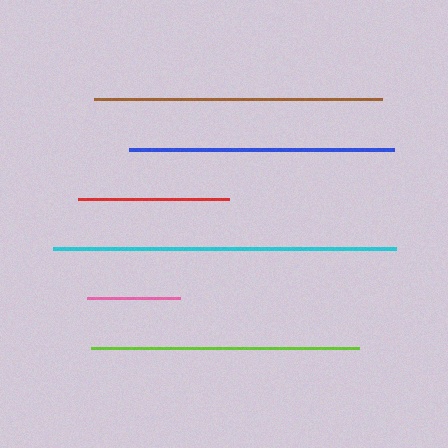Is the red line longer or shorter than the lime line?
The lime line is longer than the red line.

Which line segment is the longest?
The cyan line is the longest at approximately 343 pixels.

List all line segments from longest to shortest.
From longest to shortest: cyan, brown, lime, blue, red, pink.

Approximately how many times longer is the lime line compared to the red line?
The lime line is approximately 1.8 times the length of the red line.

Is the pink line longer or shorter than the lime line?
The lime line is longer than the pink line.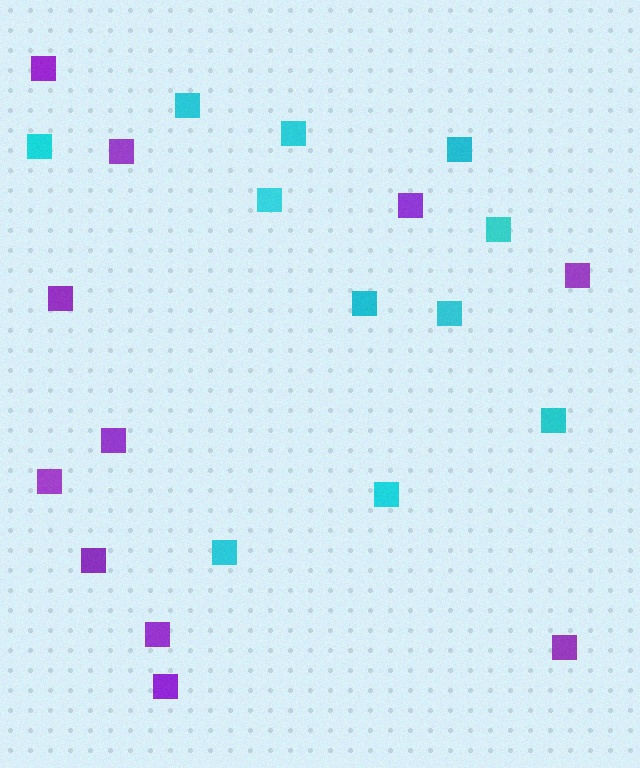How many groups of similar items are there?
There are 2 groups: one group of purple squares (11) and one group of cyan squares (11).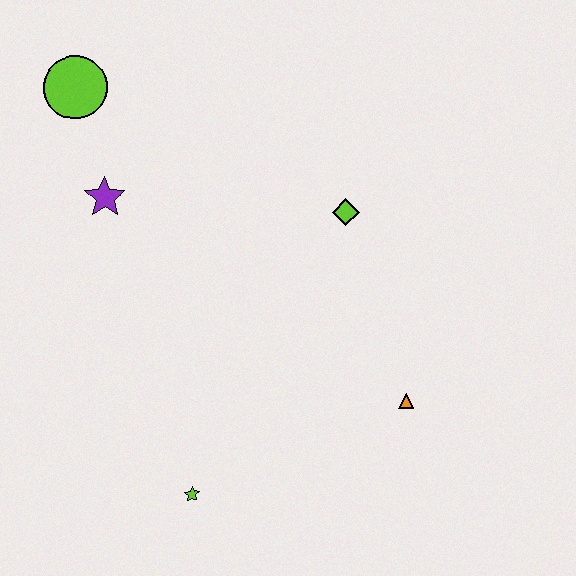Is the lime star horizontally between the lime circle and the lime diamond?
Yes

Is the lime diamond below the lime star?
No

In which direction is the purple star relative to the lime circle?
The purple star is below the lime circle.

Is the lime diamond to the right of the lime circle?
Yes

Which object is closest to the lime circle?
The purple star is closest to the lime circle.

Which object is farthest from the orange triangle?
The lime circle is farthest from the orange triangle.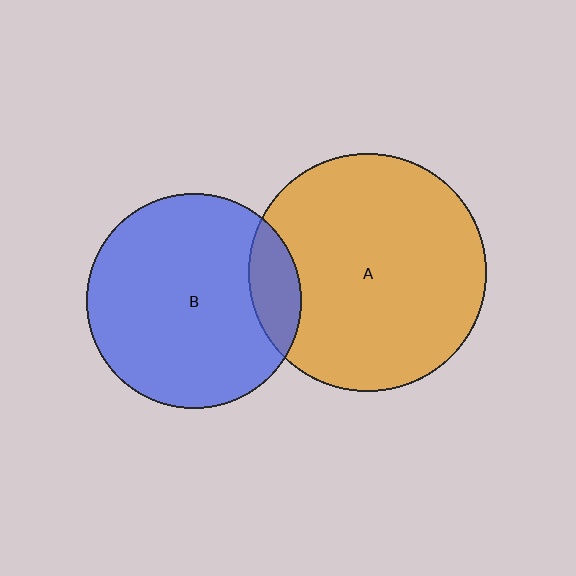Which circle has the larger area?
Circle A (orange).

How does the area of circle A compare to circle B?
Approximately 1.2 times.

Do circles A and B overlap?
Yes.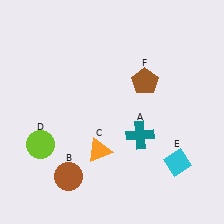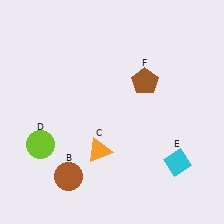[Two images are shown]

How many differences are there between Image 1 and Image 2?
There is 1 difference between the two images.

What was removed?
The teal cross (A) was removed in Image 2.